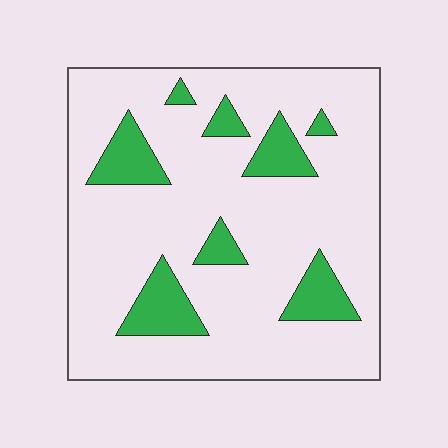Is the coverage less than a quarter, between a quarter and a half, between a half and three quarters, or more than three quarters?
Less than a quarter.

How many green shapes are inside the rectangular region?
8.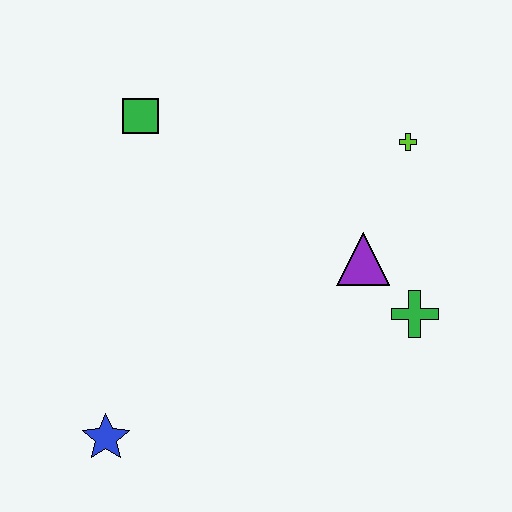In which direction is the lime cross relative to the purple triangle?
The lime cross is above the purple triangle.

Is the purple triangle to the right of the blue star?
Yes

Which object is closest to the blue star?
The purple triangle is closest to the blue star.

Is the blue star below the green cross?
Yes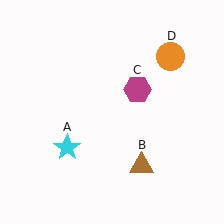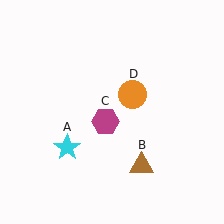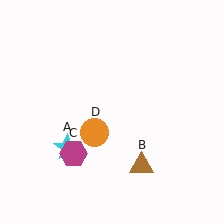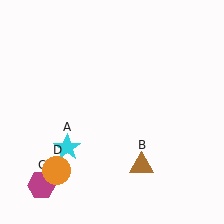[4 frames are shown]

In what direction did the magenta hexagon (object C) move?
The magenta hexagon (object C) moved down and to the left.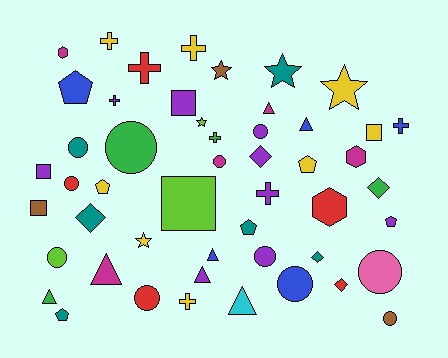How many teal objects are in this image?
There are 6 teal objects.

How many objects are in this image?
There are 50 objects.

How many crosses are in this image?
There are 8 crosses.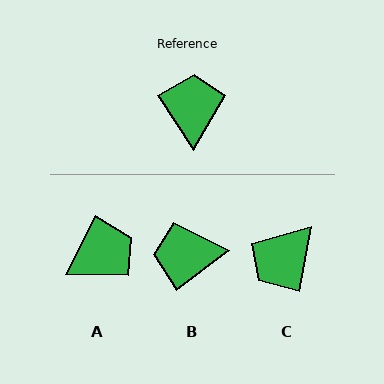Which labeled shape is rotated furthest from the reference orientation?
C, about 136 degrees away.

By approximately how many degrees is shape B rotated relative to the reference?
Approximately 94 degrees counter-clockwise.